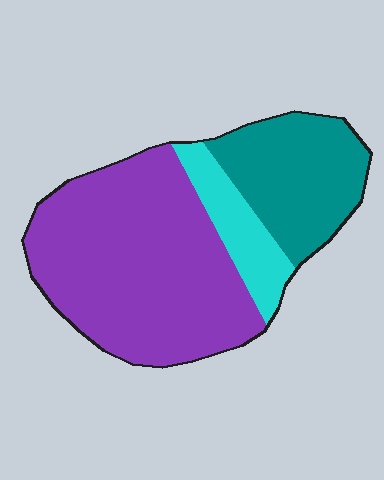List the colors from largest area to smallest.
From largest to smallest: purple, teal, cyan.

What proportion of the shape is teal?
Teal takes up between a sixth and a third of the shape.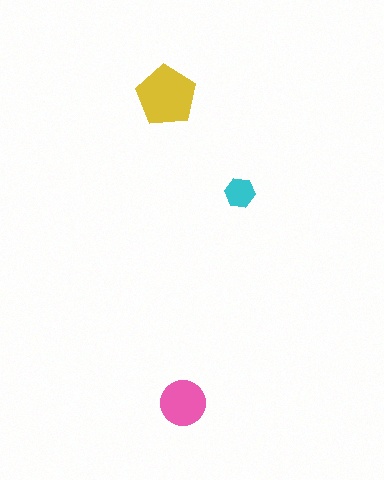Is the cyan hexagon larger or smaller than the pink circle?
Smaller.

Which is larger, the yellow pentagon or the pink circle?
The yellow pentagon.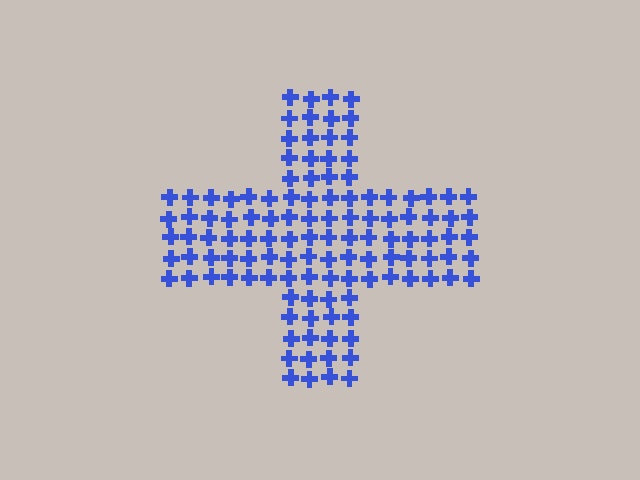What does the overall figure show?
The overall figure shows a cross.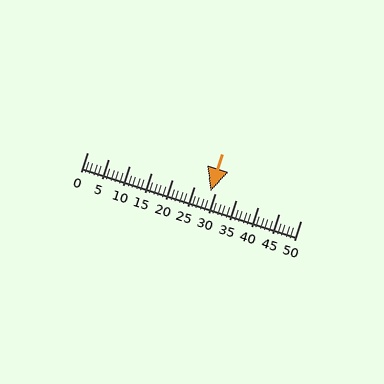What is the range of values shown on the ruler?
The ruler shows values from 0 to 50.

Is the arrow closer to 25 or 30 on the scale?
The arrow is closer to 30.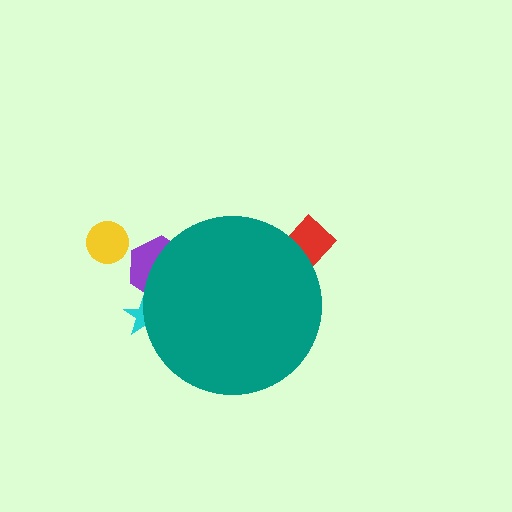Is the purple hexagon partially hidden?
Yes, the purple hexagon is partially hidden behind the teal circle.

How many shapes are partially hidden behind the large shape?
4 shapes are partially hidden.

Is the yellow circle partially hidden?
No, the yellow circle is fully visible.